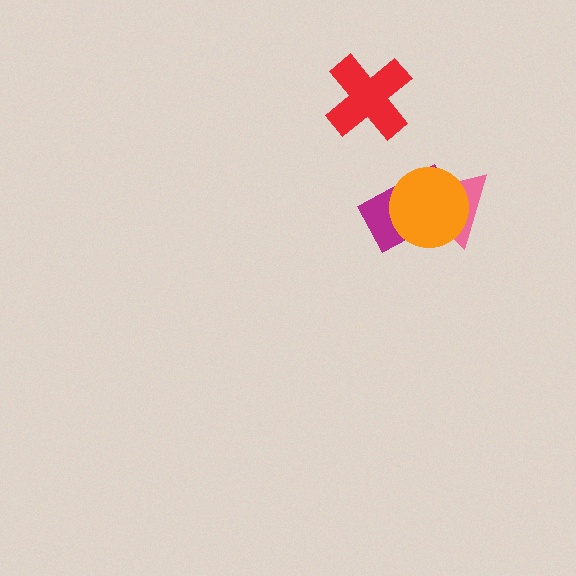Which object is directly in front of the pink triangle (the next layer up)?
The magenta rectangle is directly in front of the pink triangle.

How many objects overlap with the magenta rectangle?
2 objects overlap with the magenta rectangle.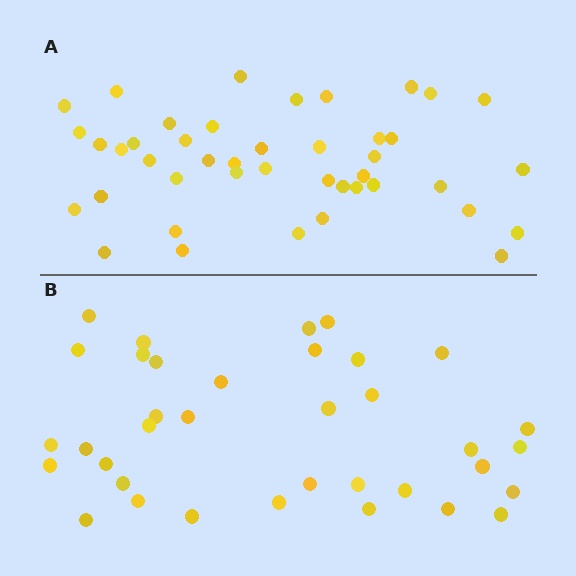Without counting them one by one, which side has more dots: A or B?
Region A (the top region) has more dots.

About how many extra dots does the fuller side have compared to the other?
Region A has roughly 8 or so more dots than region B.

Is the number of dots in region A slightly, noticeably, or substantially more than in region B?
Region A has only slightly more — the two regions are fairly close. The ratio is roughly 1.2 to 1.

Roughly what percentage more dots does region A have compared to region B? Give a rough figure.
About 20% more.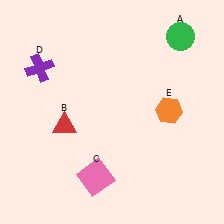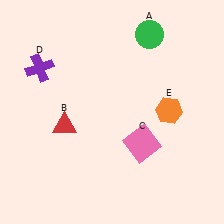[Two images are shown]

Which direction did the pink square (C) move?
The pink square (C) moved right.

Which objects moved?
The objects that moved are: the green circle (A), the pink square (C).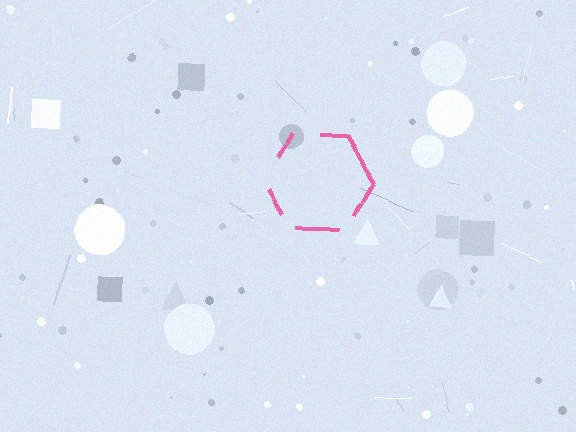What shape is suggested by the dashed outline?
The dashed outline suggests a hexagon.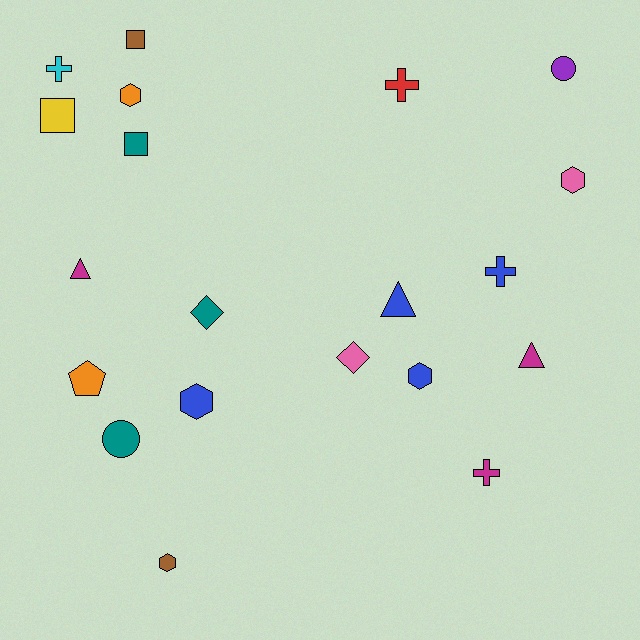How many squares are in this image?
There are 3 squares.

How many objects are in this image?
There are 20 objects.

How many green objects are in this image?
There are no green objects.